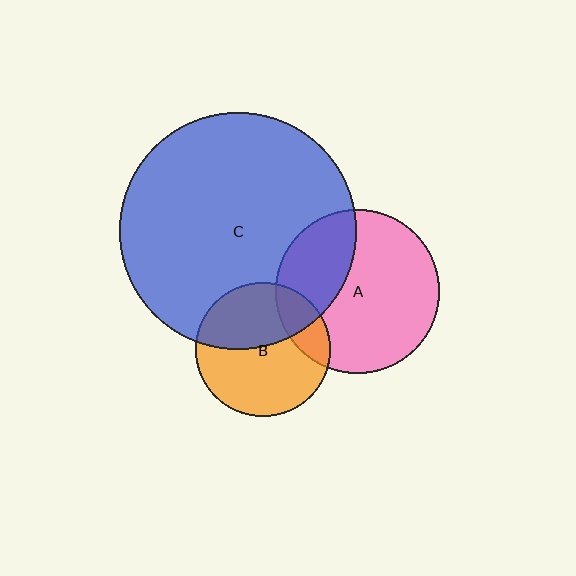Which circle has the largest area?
Circle C (blue).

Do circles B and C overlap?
Yes.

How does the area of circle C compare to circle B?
Approximately 3.1 times.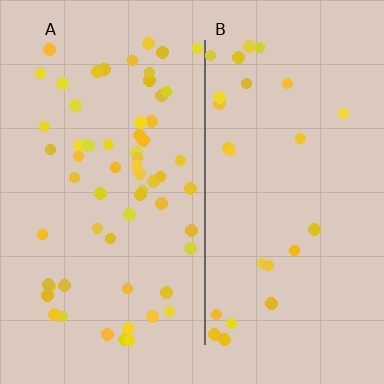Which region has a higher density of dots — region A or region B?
A (the left).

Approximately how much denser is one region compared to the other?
Approximately 2.3× — region A over region B.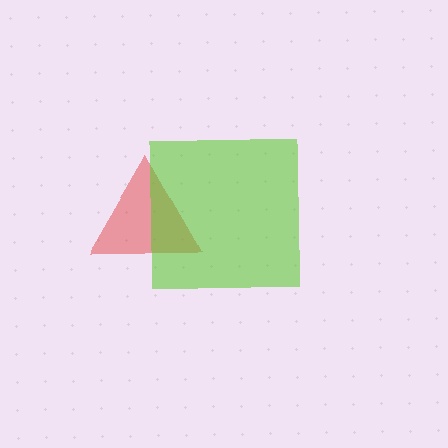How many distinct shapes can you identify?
There are 2 distinct shapes: a red triangle, a lime square.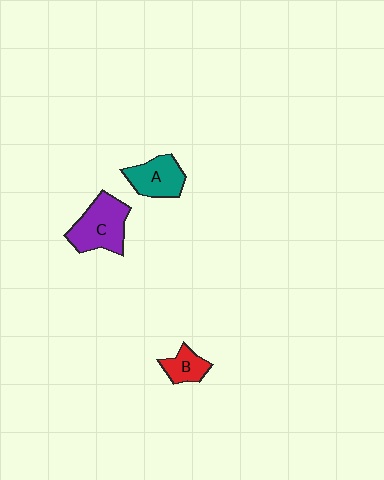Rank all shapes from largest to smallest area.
From largest to smallest: C (purple), A (teal), B (red).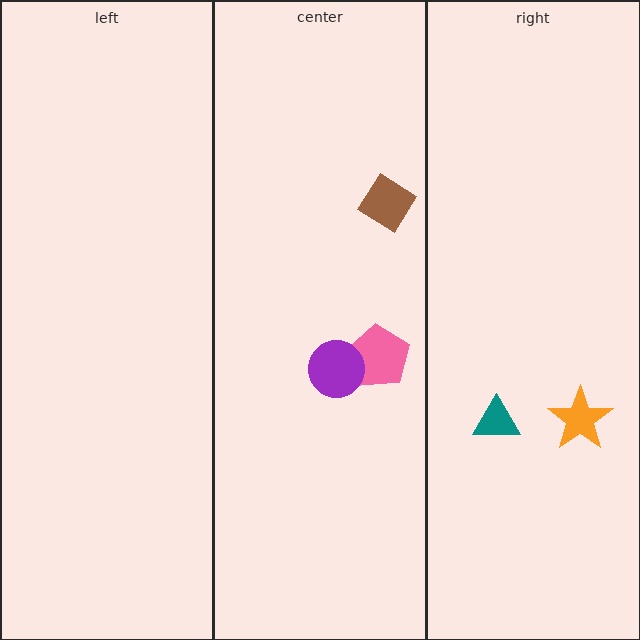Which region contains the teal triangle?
The right region.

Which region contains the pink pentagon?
The center region.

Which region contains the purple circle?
The center region.